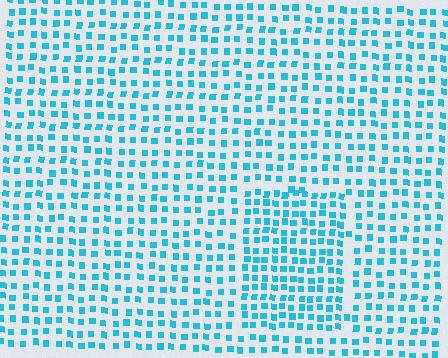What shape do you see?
I see a rectangle.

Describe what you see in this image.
The image contains small cyan elements arranged at two different densities. A rectangle-shaped region is visible where the elements are more densely packed than the surrounding area.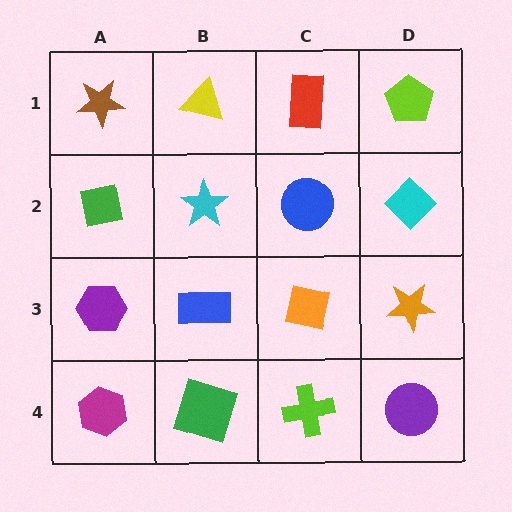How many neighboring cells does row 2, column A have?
3.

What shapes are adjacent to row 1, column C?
A blue circle (row 2, column C), a yellow triangle (row 1, column B), a lime pentagon (row 1, column D).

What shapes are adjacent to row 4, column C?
An orange square (row 3, column C), a green square (row 4, column B), a purple circle (row 4, column D).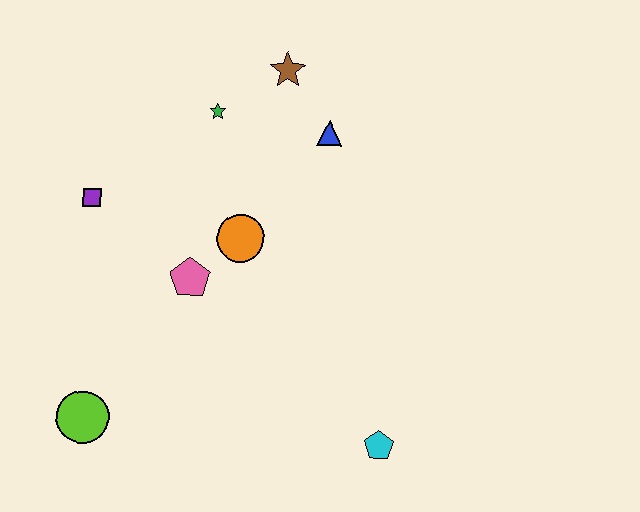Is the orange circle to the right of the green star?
Yes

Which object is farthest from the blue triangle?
The lime circle is farthest from the blue triangle.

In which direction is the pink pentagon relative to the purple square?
The pink pentagon is to the right of the purple square.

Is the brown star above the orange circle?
Yes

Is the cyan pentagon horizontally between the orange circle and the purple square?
No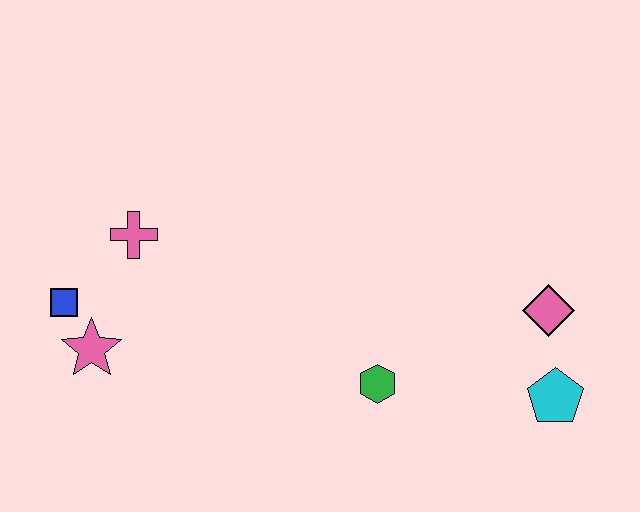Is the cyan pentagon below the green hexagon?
Yes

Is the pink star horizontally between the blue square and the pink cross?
Yes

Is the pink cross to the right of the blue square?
Yes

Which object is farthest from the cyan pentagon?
The blue square is farthest from the cyan pentagon.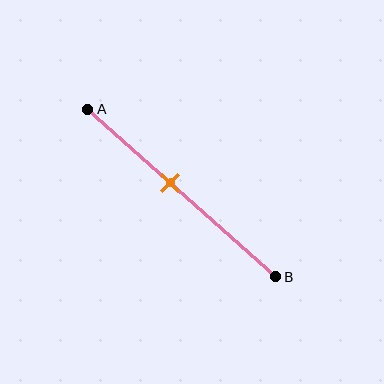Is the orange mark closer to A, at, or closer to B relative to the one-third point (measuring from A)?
The orange mark is closer to point B than the one-third point of segment AB.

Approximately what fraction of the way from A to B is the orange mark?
The orange mark is approximately 45% of the way from A to B.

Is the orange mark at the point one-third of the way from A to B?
No, the mark is at about 45% from A, not at the 33% one-third point.